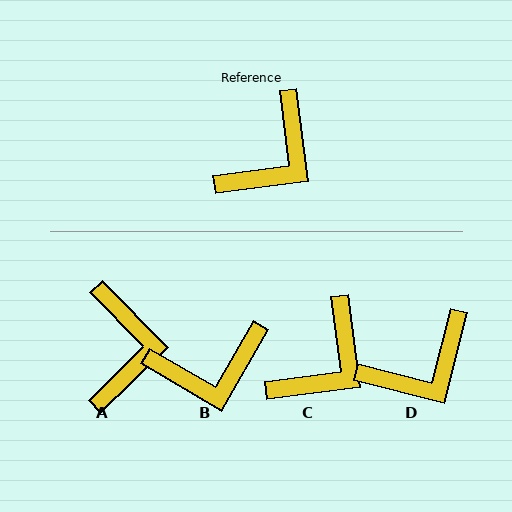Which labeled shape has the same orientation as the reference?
C.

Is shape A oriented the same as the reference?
No, it is off by about 37 degrees.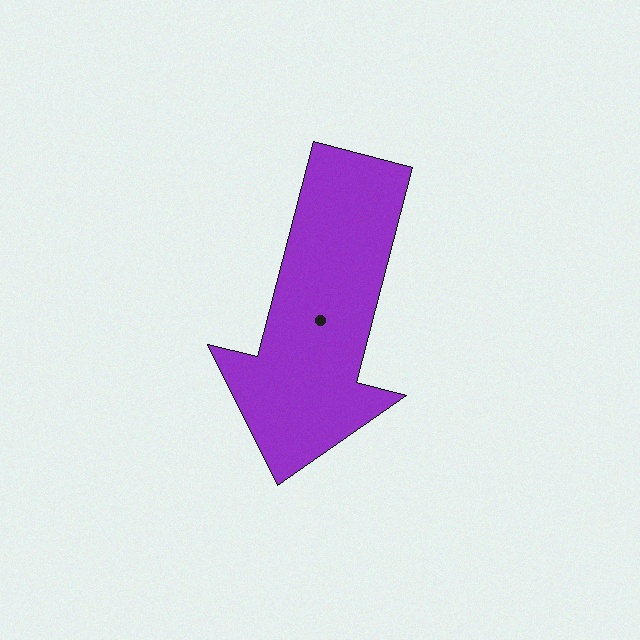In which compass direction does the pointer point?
South.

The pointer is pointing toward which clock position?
Roughly 6 o'clock.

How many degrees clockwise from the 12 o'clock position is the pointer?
Approximately 194 degrees.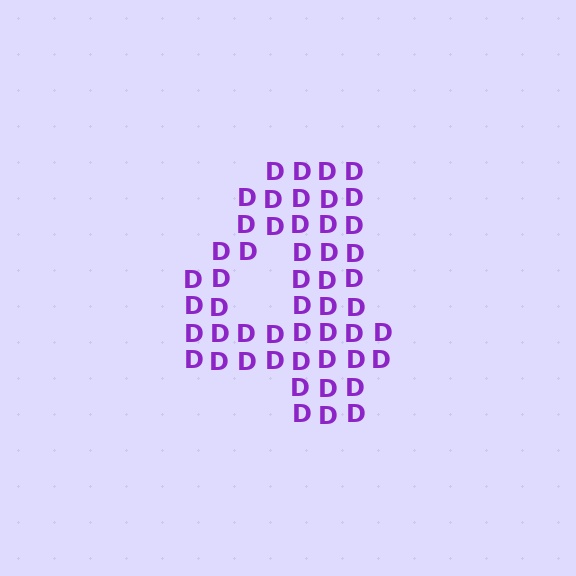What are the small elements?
The small elements are letter D's.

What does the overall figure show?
The overall figure shows the digit 4.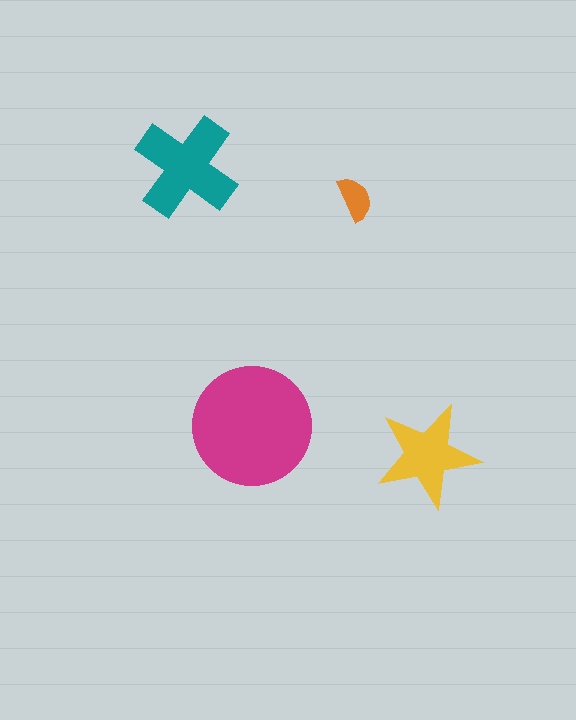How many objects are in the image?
There are 4 objects in the image.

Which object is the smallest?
The orange semicircle.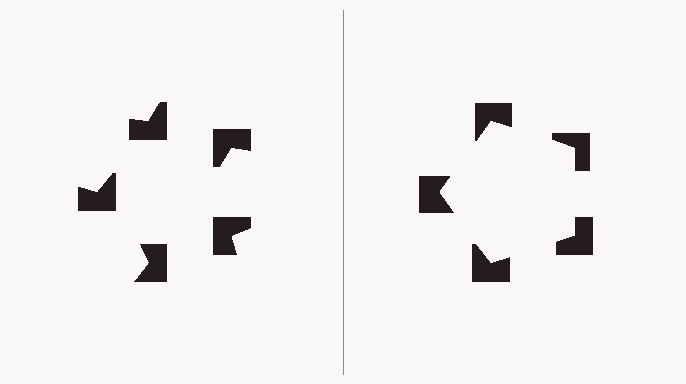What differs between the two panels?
The notched squares are positioned identically on both sides; only the wedge orientations differ. On the right they align to a pentagon; on the left they are misaligned.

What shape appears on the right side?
An illusory pentagon.